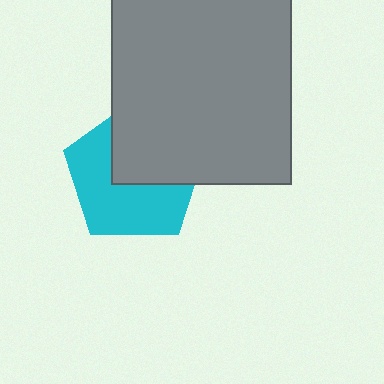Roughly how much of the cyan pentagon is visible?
About half of it is visible (roughly 56%).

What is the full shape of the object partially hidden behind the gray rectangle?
The partially hidden object is a cyan pentagon.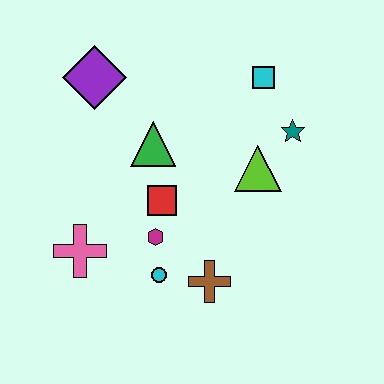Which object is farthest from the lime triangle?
The pink cross is farthest from the lime triangle.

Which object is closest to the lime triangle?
The teal star is closest to the lime triangle.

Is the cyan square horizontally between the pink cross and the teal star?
Yes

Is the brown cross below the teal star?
Yes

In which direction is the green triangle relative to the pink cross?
The green triangle is above the pink cross.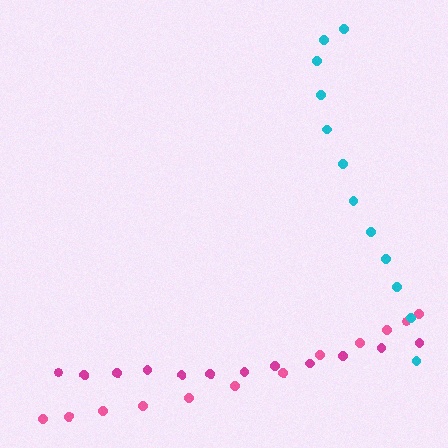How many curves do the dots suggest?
There are 3 distinct paths.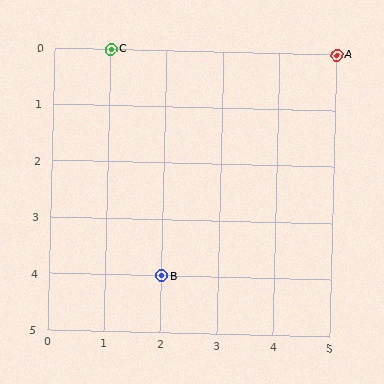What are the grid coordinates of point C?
Point C is at grid coordinates (1, 0).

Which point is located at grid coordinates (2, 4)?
Point B is at (2, 4).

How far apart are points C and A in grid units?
Points C and A are 4 columns apart.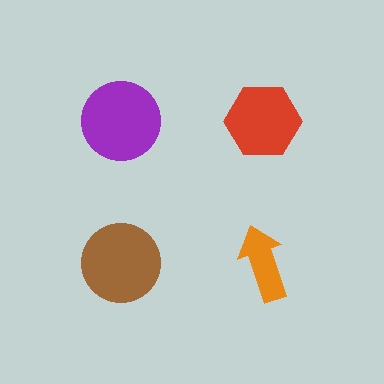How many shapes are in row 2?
2 shapes.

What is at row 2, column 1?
A brown circle.